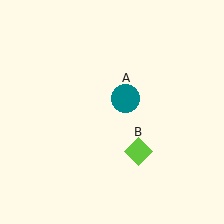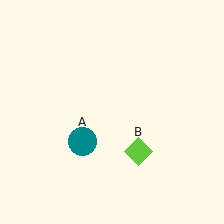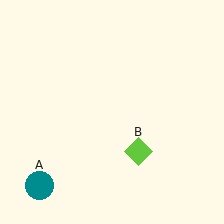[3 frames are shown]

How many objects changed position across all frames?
1 object changed position: teal circle (object A).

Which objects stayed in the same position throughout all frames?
Lime diamond (object B) remained stationary.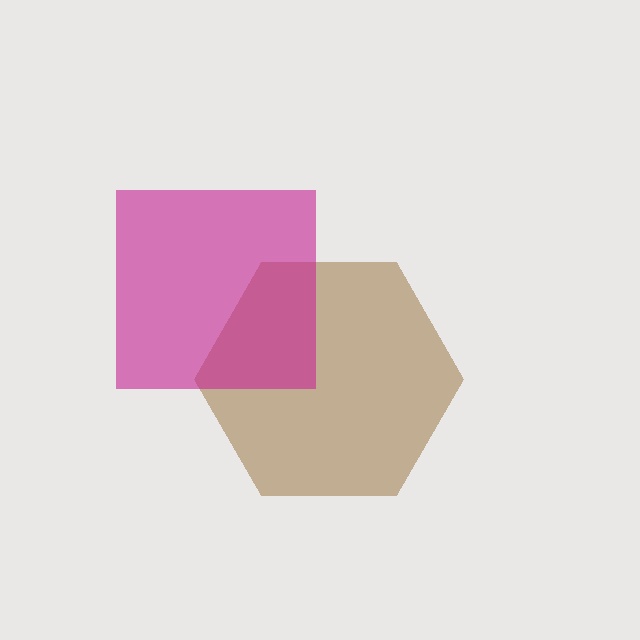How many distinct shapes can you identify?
There are 2 distinct shapes: a brown hexagon, a magenta square.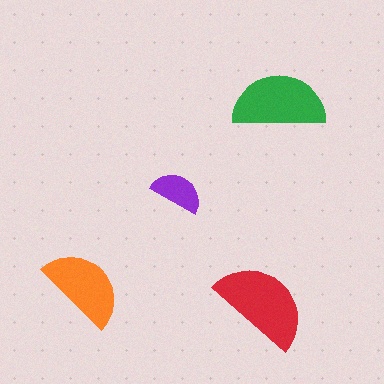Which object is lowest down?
The red semicircle is bottommost.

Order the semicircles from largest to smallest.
the red one, the green one, the orange one, the purple one.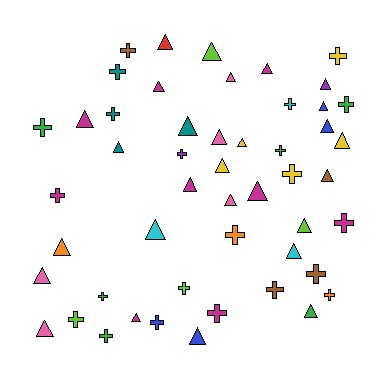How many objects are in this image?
There are 50 objects.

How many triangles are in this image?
There are 28 triangles.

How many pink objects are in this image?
There are 5 pink objects.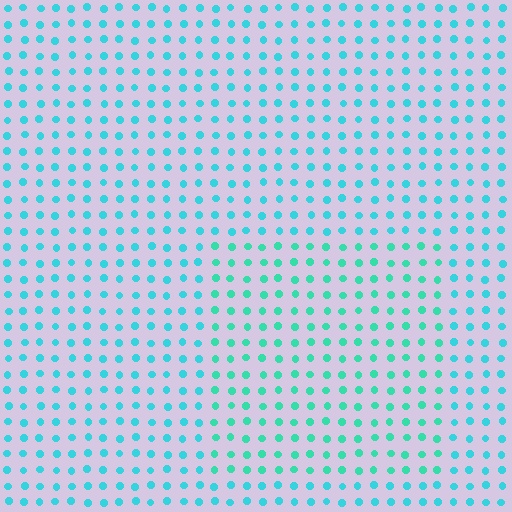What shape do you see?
I see a rectangle.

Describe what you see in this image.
The image is filled with small cyan elements in a uniform arrangement. A rectangle-shaped region is visible where the elements are tinted to a slightly different hue, forming a subtle color boundary.